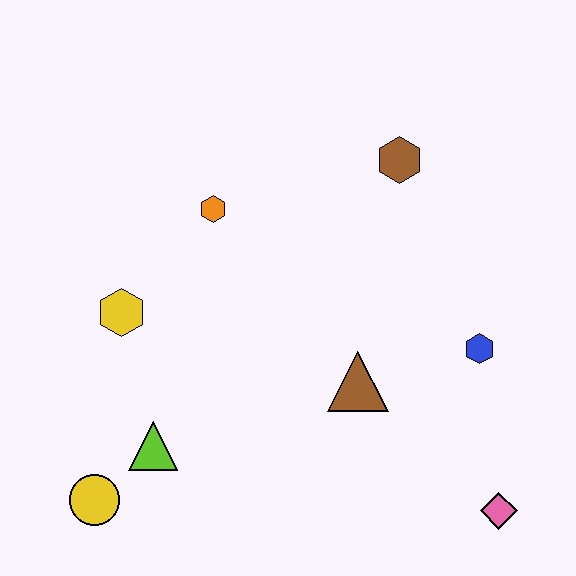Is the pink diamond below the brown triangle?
Yes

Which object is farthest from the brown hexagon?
The yellow circle is farthest from the brown hexagon.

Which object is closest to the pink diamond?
The blue hexagon is closest to the pink diamond.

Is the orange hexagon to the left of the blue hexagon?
Yes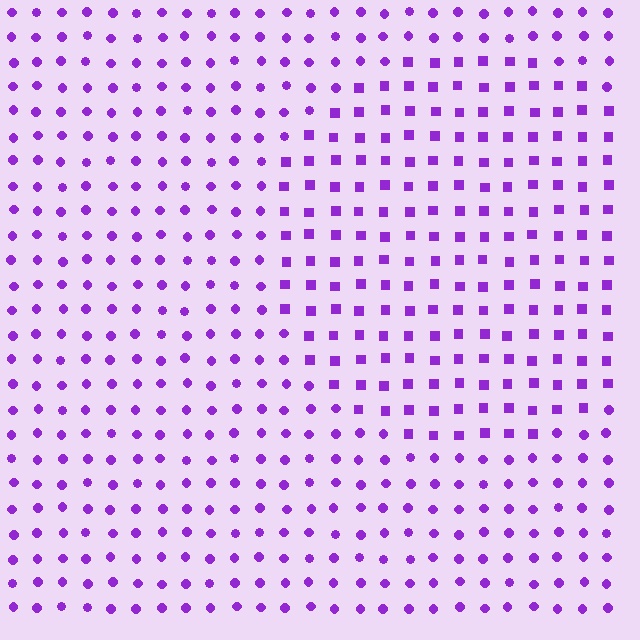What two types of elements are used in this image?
The image uses squares inside the circle region and circles outside it.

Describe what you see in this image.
The image is filled with small purple elements arranged in a uniform grid. A circle-shaped region contains squares, while the surrounding area contains circles. The boundary is defined purely by the change in element shape.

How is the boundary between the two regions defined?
The boundary is defined by a change in element shape: squares inside vs. circles outside. All elements share the same color and spacing.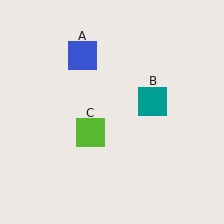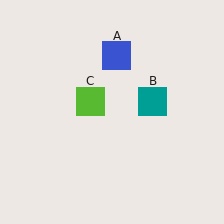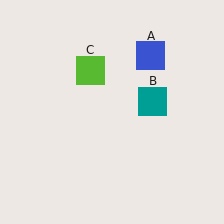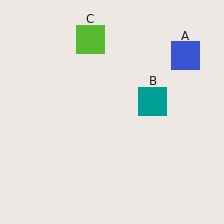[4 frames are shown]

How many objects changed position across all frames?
2 objects changed position: blue square (object A), lime square (object C).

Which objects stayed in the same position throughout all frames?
Teal square (object B) remained stationary.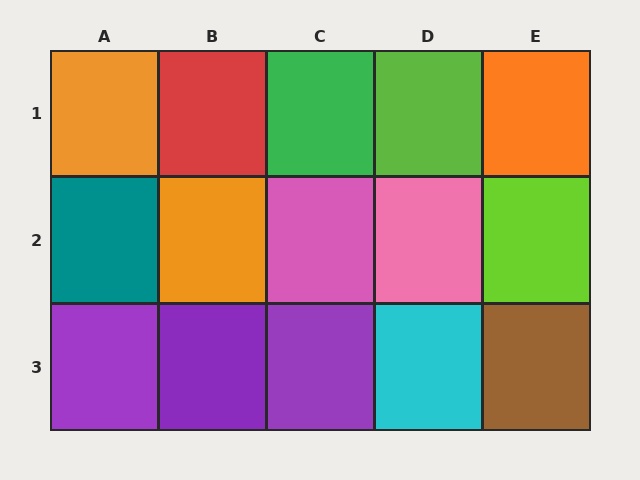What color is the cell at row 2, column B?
Orange.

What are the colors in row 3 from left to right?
Purple, purple, purple, cyan, brown.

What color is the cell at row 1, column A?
Orange.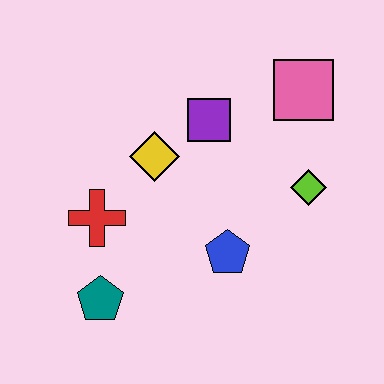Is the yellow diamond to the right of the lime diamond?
No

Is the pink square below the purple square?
No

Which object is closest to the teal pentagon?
The red cross is closest to the teal pentagon.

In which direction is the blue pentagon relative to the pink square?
The blue pentagon is below the pink square.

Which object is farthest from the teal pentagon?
The pink square is farthest from the teal pentagon.